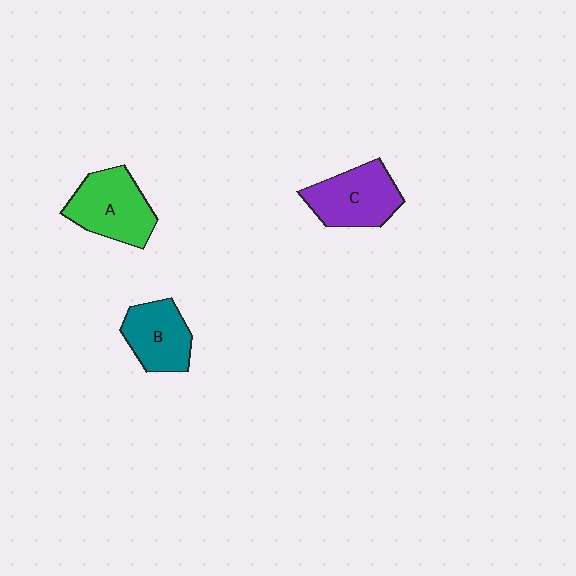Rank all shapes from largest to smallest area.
From largest to smallest: A (green), C (purple), B (teal).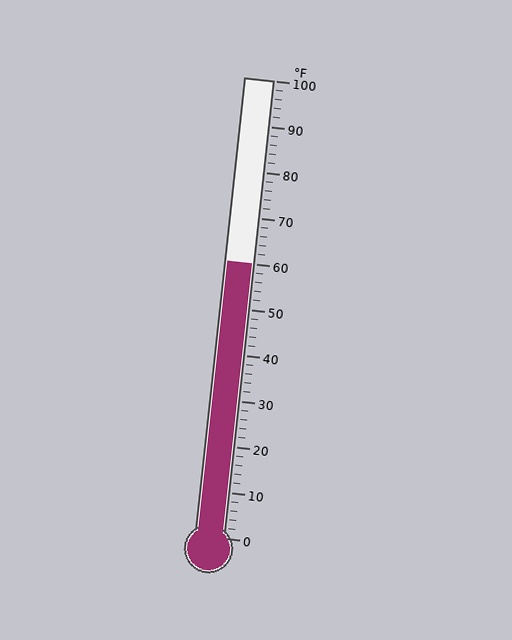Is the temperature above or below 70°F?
The temperature is below 70°F.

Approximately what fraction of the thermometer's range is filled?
The thermometer is filled to approximately 60% of its range.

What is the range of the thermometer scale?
The thermometer scale ranges from 0°F to 100°F.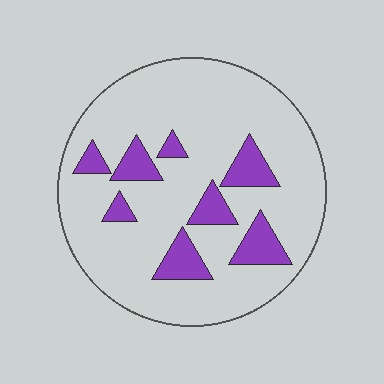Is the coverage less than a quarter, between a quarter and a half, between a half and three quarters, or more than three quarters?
Less than a quarter.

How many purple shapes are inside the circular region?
8.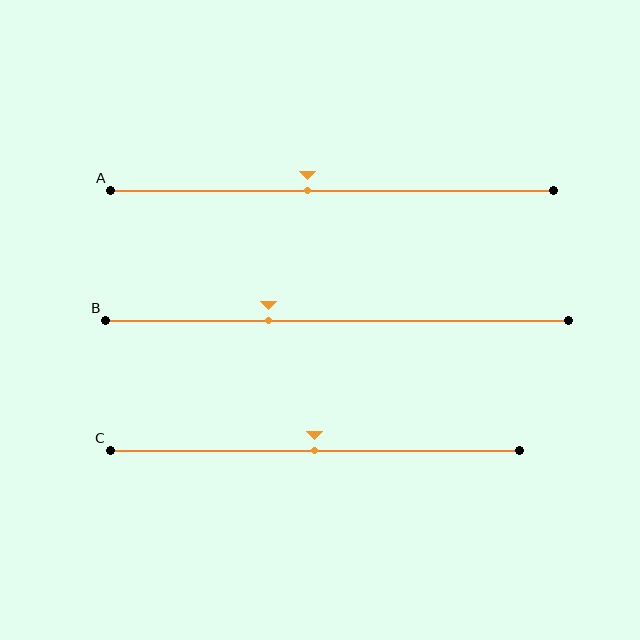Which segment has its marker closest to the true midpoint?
Segment C has its marker closest to the true midpoint.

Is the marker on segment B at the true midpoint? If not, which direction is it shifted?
No, the marker on segment B is shifted to the left by about 15% of the segment length.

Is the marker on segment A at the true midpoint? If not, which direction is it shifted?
No, the marker on segment A is shifted to the left by about 5% of the segment length.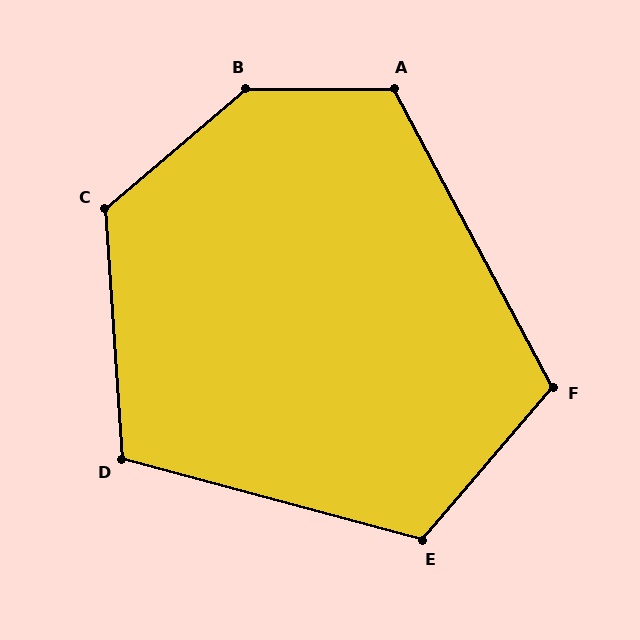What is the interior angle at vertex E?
Approximately 116 degrees (obtuse).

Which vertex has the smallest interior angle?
D, at approximately 109 degrees.